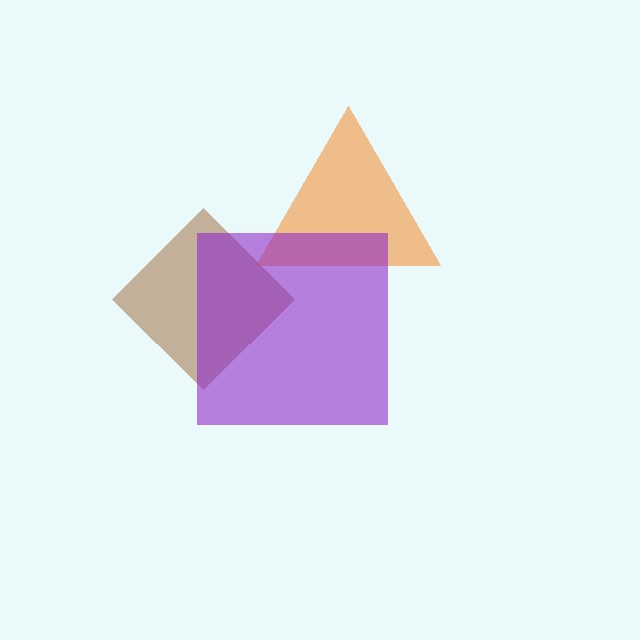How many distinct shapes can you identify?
There are 3 distinct shapes: a brown diamond, an orange triangle, a purple square.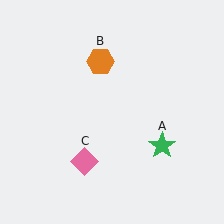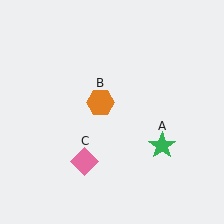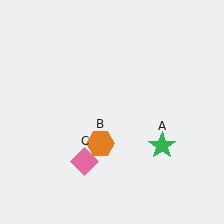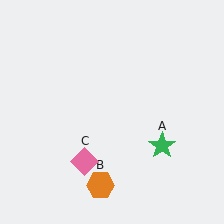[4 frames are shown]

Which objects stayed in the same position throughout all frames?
Green star (object A) and pink diamond (object C) remained stationary.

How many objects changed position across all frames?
1 object changed position: orange hexagon (object B).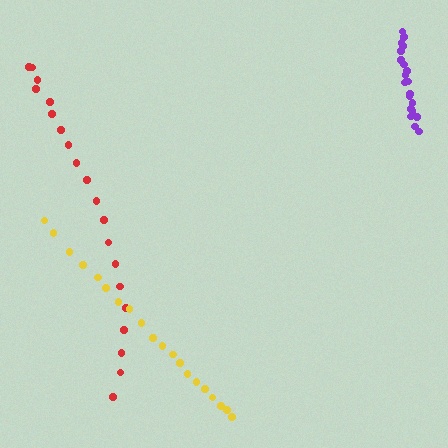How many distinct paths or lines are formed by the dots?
There are 3 distinct paths.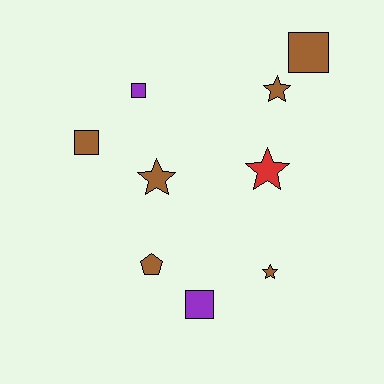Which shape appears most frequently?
Square, with 4 objects.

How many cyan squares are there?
There are no cyan squares.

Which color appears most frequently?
Brown, with 6 objects.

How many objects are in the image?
There are 9 objects.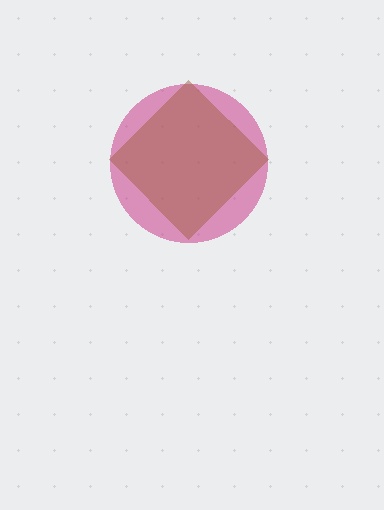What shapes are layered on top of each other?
The layered shapes are: a magenta circle, a brown diamond.